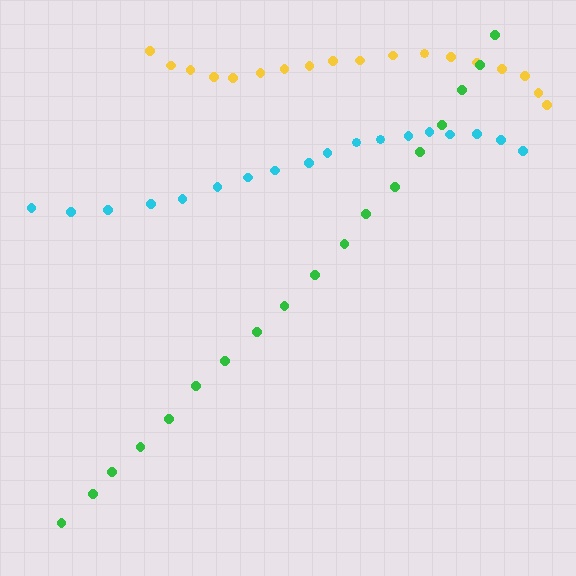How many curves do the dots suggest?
There are 3 distinct paths.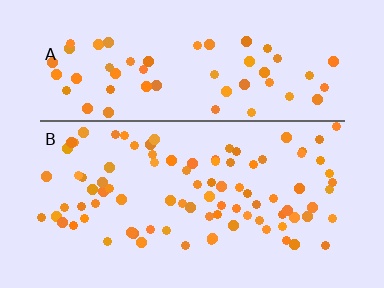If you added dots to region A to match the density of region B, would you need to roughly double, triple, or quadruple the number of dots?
Approximately double.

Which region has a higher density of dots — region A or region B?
B (the bottom).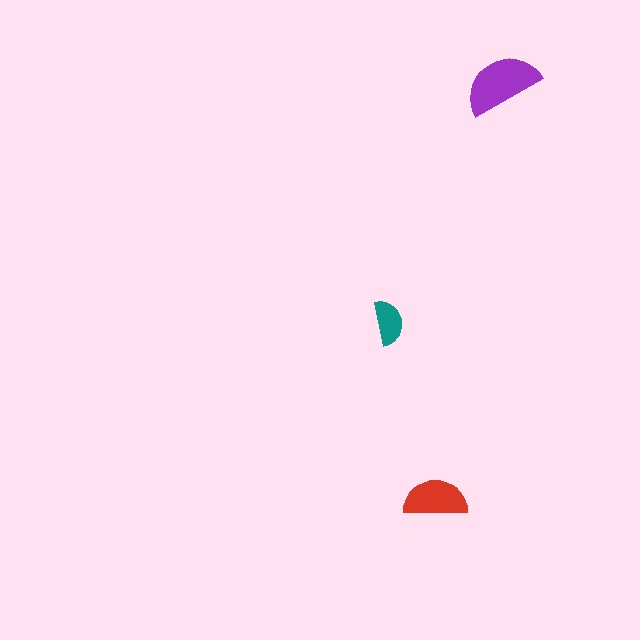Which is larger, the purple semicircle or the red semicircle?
The purple one.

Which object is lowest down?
The red semicircle is bottommost.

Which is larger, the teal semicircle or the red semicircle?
The red one.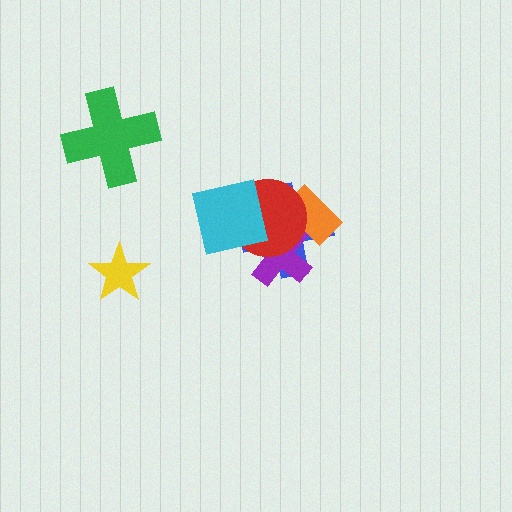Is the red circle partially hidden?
Yes, it is partially covered by another shape.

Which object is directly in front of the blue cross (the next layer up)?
The purple cross is directly in front of the blue cross.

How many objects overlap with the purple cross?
3 objects overlap with the purple cross.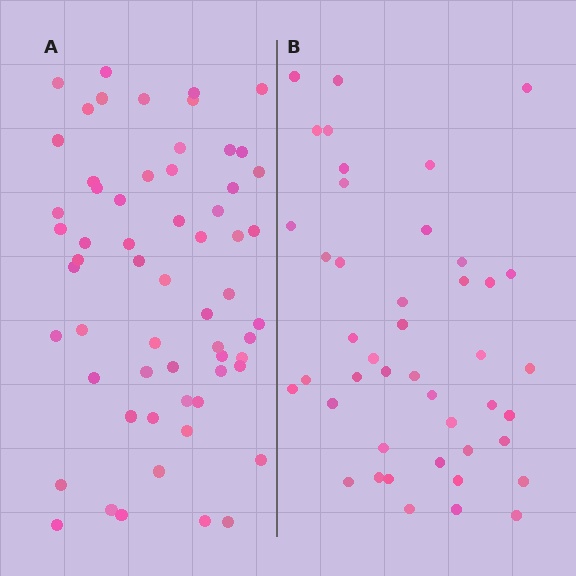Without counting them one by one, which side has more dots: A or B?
Region A (the left region) has more dots.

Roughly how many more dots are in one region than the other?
Region A has approximately 15 more dots than region B.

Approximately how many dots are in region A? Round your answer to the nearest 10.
About 60 dots.